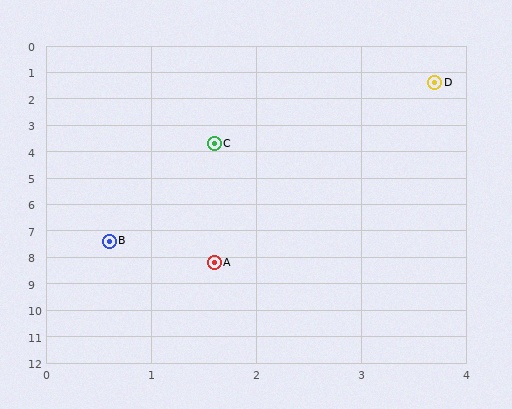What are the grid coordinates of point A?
Point A is at approximately (1.6, 8.2).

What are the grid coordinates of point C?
Point C is at approximately (1.6, 3.7).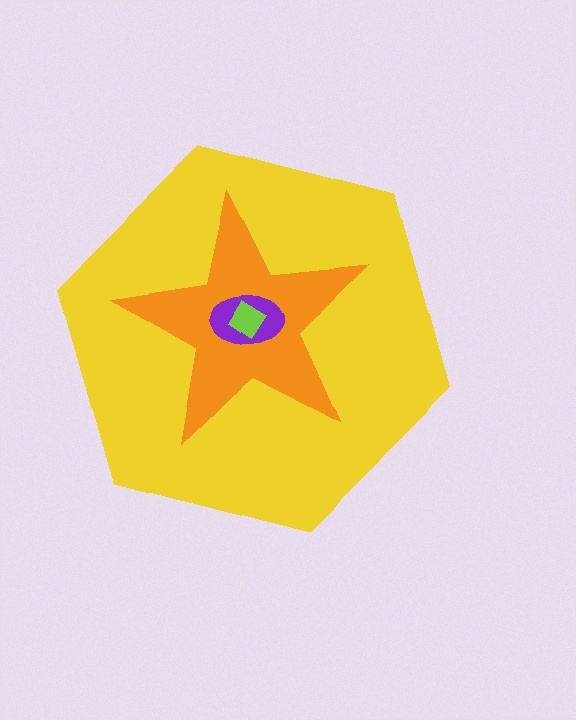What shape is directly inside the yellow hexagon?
The orange star.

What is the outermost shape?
The yellow hexagon.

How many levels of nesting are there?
4.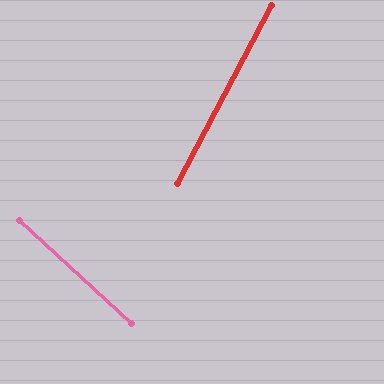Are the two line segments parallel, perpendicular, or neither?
Neither parallel nor perpendicular — they differ by about 75°.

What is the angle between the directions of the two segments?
Approximately 75 degrees.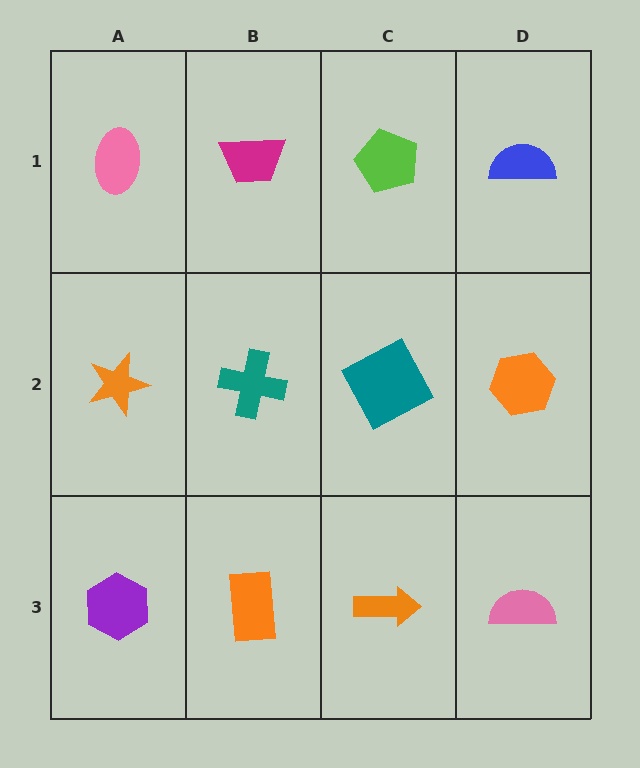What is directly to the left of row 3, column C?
An orange rectangle.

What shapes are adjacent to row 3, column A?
An orange star (row 2, column A), an orange rectangle (row 3, column B).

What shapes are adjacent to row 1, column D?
An orange hexagon (row 2, column D), a lime pentagon (row 1, column C).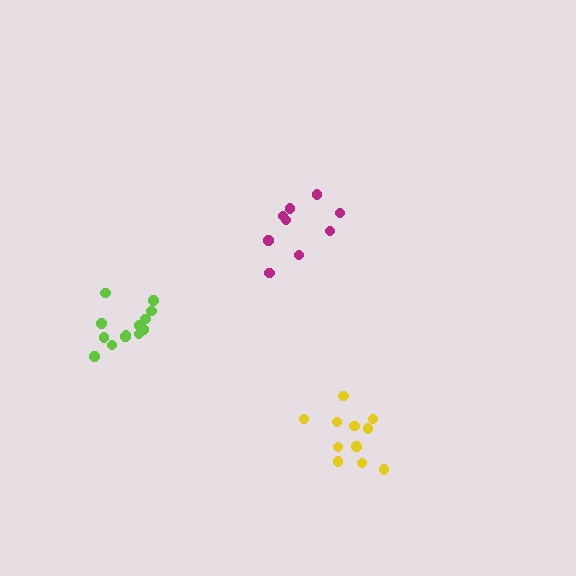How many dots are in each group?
Group 1: 9 dots, Group 2: 13 dots, Group 3: 11 dots (33 total).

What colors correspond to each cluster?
The clusters are colored: magenta, lime, yellow.